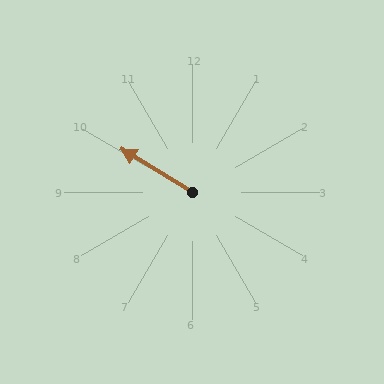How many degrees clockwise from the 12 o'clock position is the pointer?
Approximately 302 degrees.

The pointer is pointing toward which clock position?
Roughly 10 o'clock.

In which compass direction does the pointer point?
Northwest.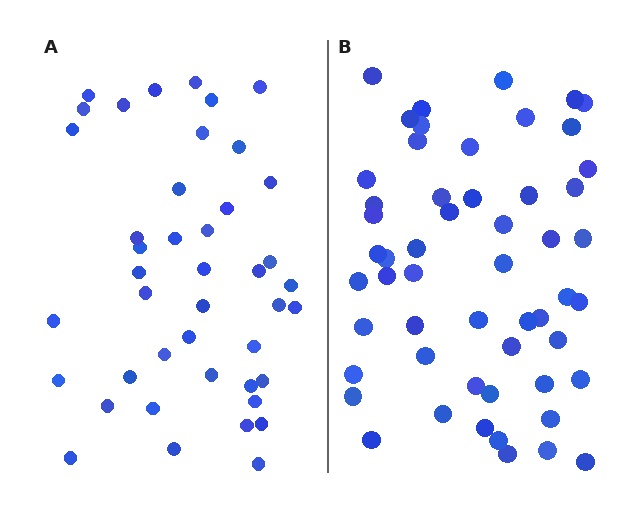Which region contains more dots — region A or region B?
Region B (the right region) has more dots.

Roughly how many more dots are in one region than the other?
Region B has roughly 12 or so more dots than region A.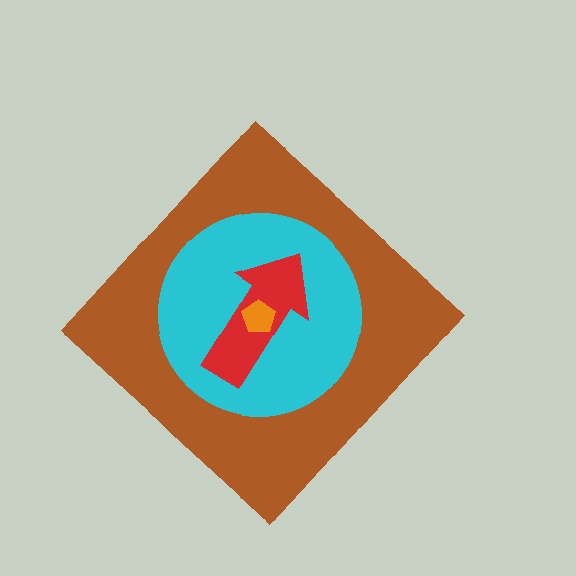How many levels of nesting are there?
4.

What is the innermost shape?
The orange pentagon.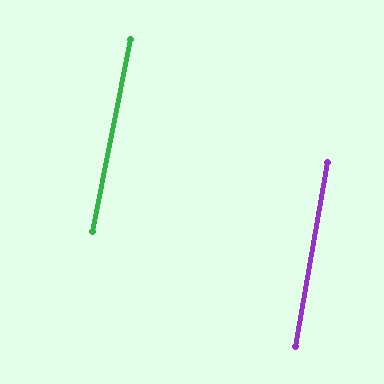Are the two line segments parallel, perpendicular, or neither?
Parallel — their directions differ by only 1.4°.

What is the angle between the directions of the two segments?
Approximately 1 degree.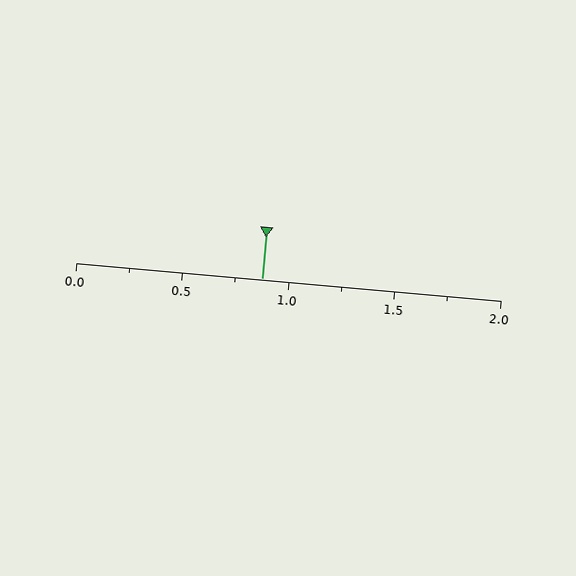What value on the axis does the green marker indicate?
The marker indicates approximately 0.88.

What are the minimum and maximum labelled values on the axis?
The axis runs from 0.0 to 2.0.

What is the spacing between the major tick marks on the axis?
The major ticks are spaced 0.5 apart.